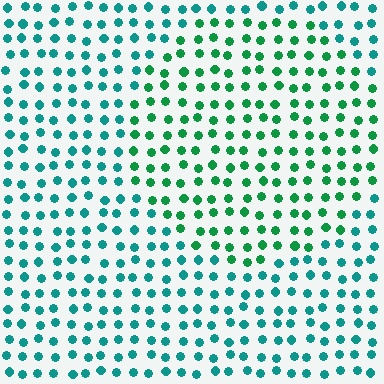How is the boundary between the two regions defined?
The boundary is defined purely by a slight shift in hue (about 33 degrees). Spacing, size, and orientation are identical on both sides.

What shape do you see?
I see a circle.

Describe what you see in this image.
The image is filled with small teal elements in a uniform arrangement. A circle-shaped region is visible where the elements are tinted to a slightly different hue, forming a subtle color boundary.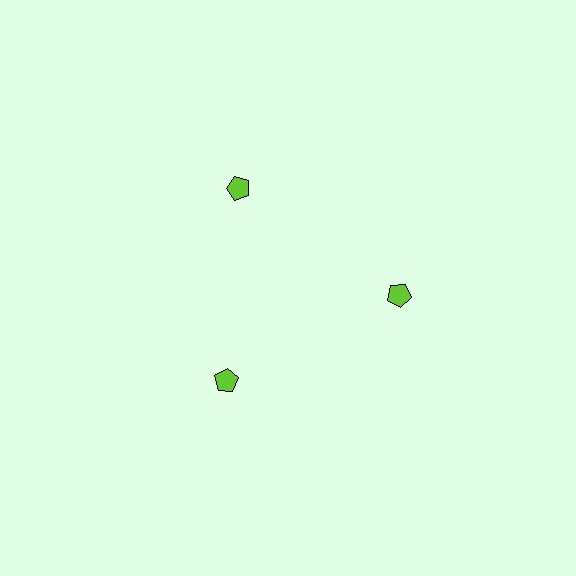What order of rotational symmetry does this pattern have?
This pattern has 3-fold rotational symmetry.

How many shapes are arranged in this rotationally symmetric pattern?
There are 3 shapes, arranged in 3 groups of 1.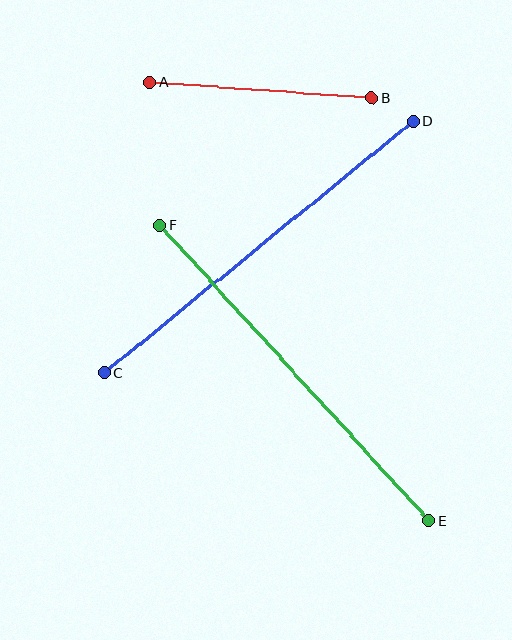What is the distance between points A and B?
The distance is approximately 222 pixels.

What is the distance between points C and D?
The distance is approximately 398 pixels.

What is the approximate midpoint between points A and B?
The midpoint is at approximately (261, 90) pixels.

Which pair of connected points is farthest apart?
Points E and F are farthest apart.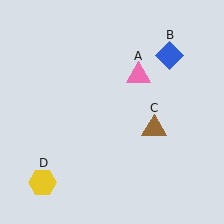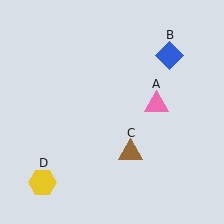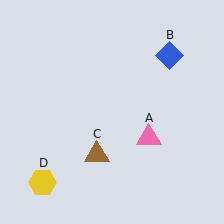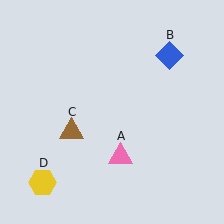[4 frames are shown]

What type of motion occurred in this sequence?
The pink triangle (object A), brown triangle (object C) rotated clockwise around the center of the scene.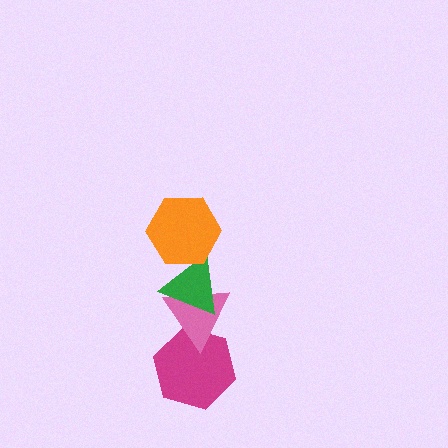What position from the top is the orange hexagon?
The orange hexagon is 1st from the top.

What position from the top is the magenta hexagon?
The magenta hexagon is 4th from the top.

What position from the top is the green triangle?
The green triangle is 2nd from the top.